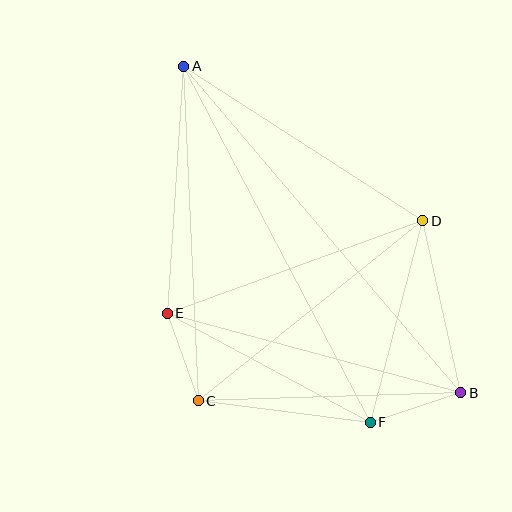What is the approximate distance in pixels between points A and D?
The distance between A and D is approximately 285 pixels.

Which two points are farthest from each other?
Points A and B are farthest from each other.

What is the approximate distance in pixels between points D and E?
The distance between D and E is approximately 272 pixels.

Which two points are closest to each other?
Points C and E are closest to each other.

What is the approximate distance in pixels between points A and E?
The distance between A and E is approximately 247 pixels.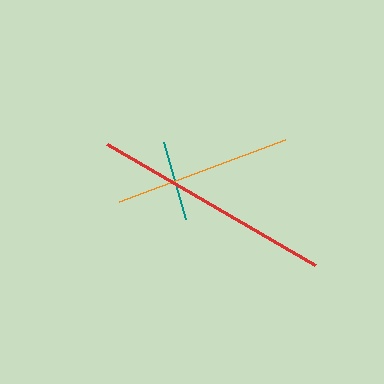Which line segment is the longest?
The red line is the longest at approximately 240 pixels.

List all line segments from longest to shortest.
From longest to shortest: red, orange, teal.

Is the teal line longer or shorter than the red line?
The red line is longer than the teal line.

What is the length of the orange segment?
The orange segment is approximately 177 pixels long.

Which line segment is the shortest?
The teal line is the shortest at approximately 79 pixels.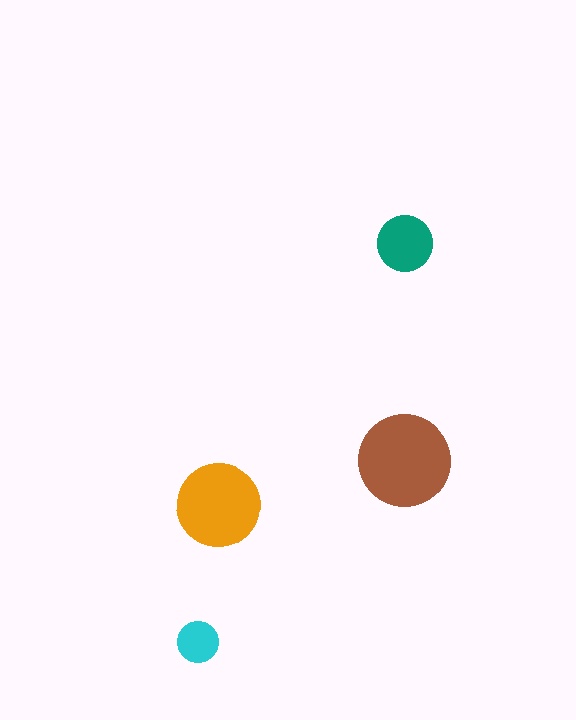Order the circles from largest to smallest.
the brown one, the orange one, the teal one, the cyan one.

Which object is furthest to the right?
The brown circle is rightmost.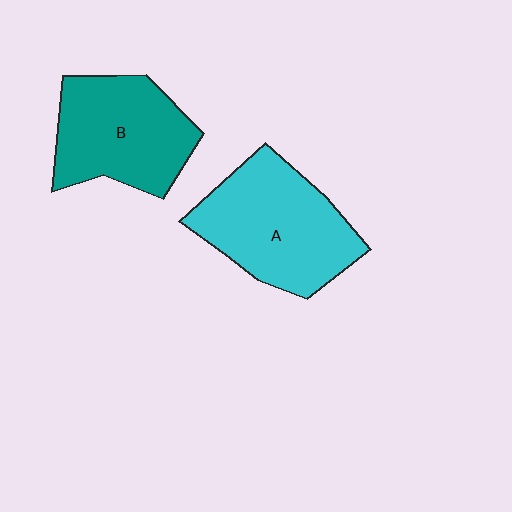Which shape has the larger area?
Shape A (cyan).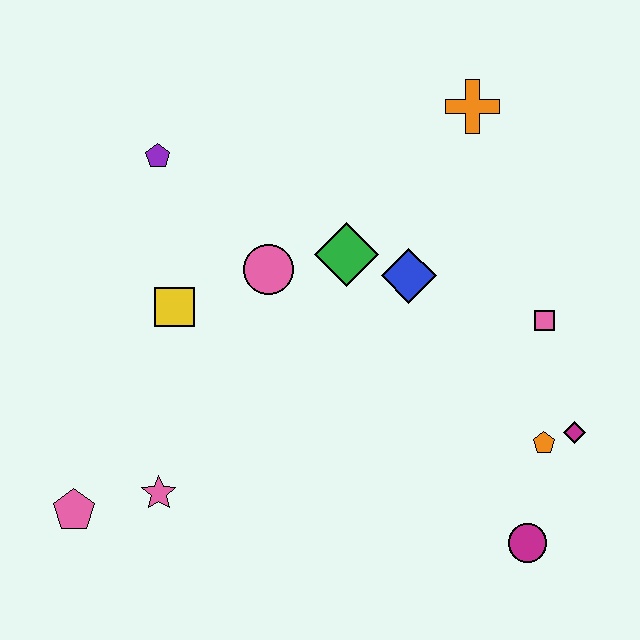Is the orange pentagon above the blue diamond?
No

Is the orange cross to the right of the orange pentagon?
No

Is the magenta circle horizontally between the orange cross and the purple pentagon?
No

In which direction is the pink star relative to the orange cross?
The pink star is below the orange cross.